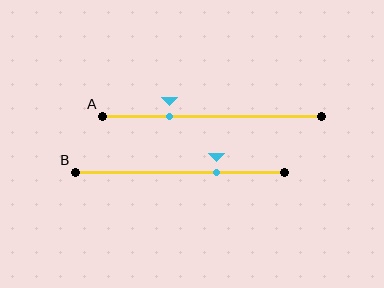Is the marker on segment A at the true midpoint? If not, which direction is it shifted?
No, the marker on segment A is shifted to the left by about 19% of the segment length.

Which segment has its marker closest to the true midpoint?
Segment B has its marker closest to the true midpoint.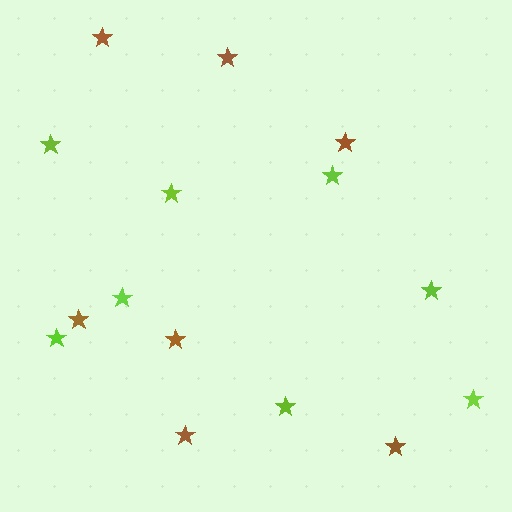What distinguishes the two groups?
There are 2 groups: one group of lime stars (8) and one group of brown stars (7).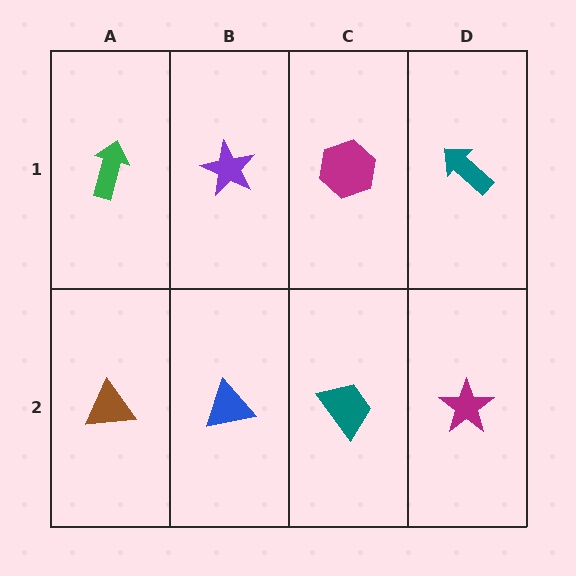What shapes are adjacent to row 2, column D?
A teal arrow (row 1, column D), a teal trapezoid (row 2, column C).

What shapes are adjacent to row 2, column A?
A green arrow (row 1, column A), a blue triangle (row 2, column B).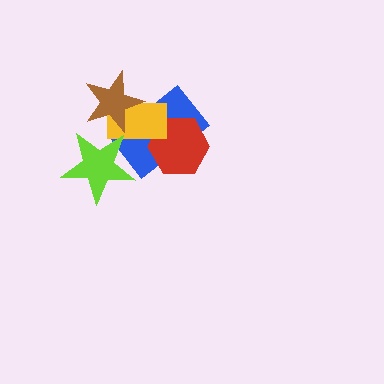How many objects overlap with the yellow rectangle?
4 objects overlap with the yellow rectangle.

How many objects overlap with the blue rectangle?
4 objects overlap with the blue rectangle.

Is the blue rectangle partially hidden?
Yes, it is partially covered by another shape.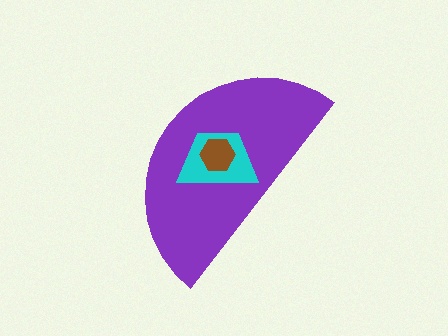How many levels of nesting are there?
3.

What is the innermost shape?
The brown hexagon.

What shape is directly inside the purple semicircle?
The cyan trapezoid.